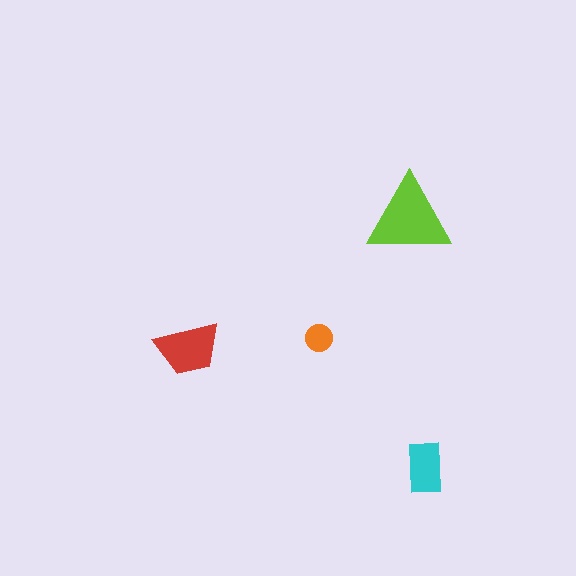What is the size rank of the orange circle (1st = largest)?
4th.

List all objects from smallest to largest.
The orange circle, the cyan rectangle, the red trapezoid, the lime triangle.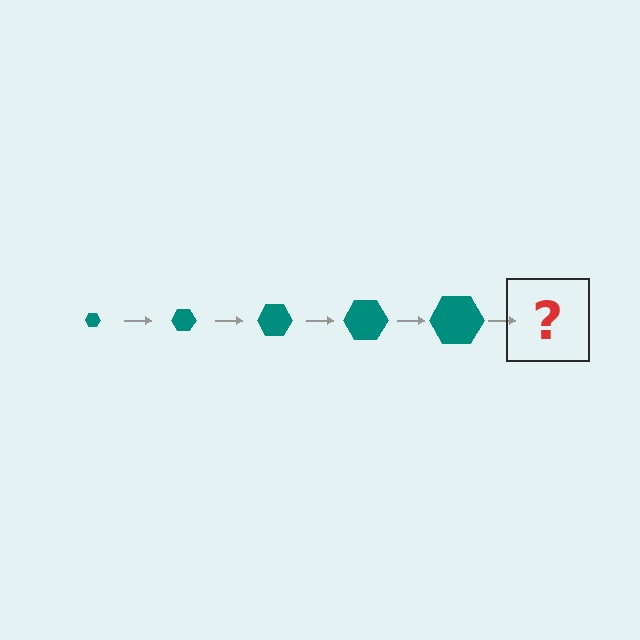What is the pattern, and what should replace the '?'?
The pattern is that the hexagon gets progressively larger each step. The '?' should be a teal hexagon, larger than the previous one.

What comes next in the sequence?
The next element should be a teal hexagon, larger than the previous one.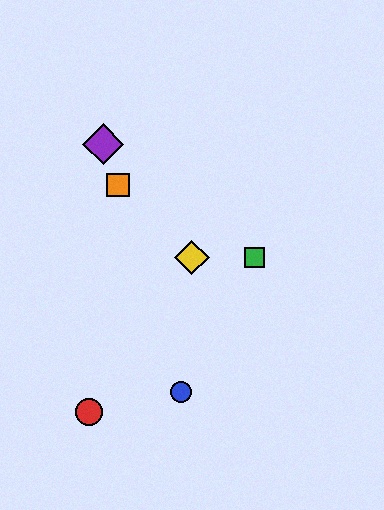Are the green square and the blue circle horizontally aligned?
No, the green square is at y≈258 and the blue circle is at y≈392.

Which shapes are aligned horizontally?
The green square, the yellow diamond are aligned horizontally.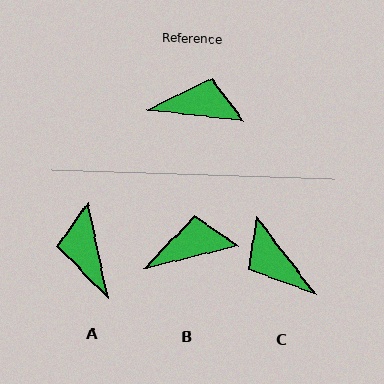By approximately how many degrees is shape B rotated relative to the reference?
Approximately 20 degrees counter-clockwise.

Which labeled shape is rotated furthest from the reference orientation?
C, about 134 degrees away.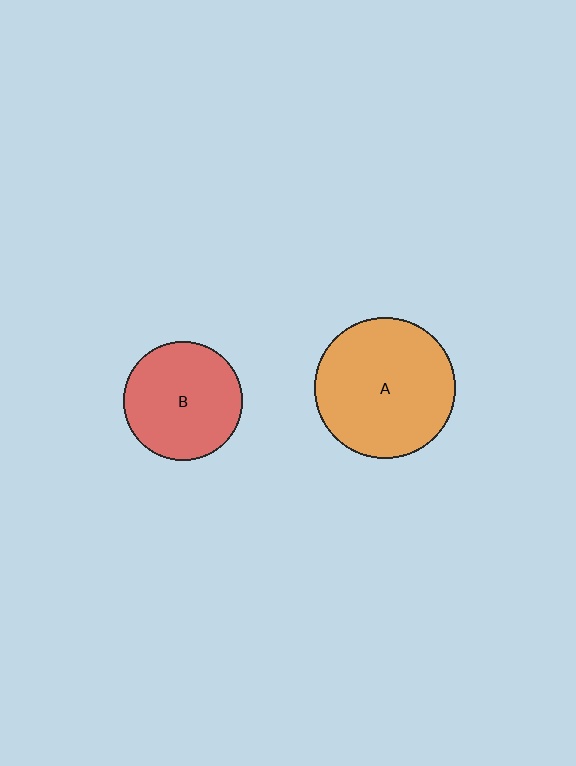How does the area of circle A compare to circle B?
Approximately 1.4 times.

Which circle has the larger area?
Circle A (orange).